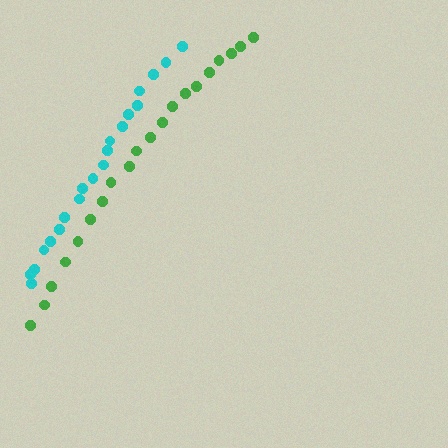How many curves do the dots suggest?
There are 2 distinct paths.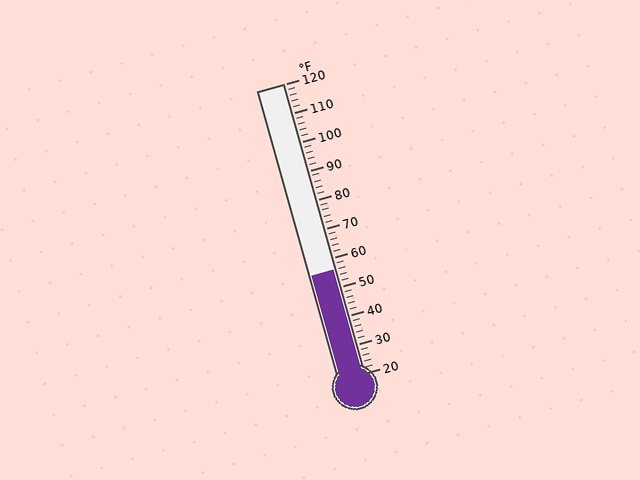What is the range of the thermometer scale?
The thermometer scale ranges from 20°F to 120°F.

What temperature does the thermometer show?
The thermometer shows approximately 56°F.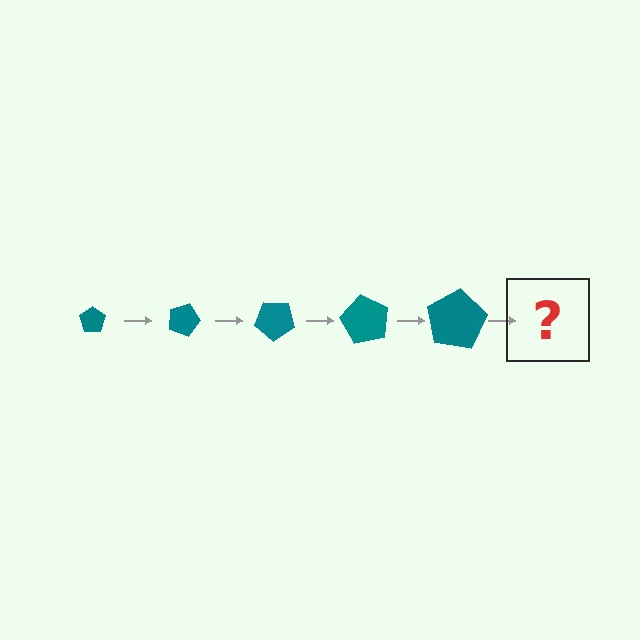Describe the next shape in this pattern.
It should be a pentagon, larger than the previous one and rotated 100 degrees from the start.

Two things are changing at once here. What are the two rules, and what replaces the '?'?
The two rules are that the pentagon grows larger each step and it rotates 20 degrees each step. The '?' should be a pentagon, larger than the previous one and rotated 100 degrees from the start.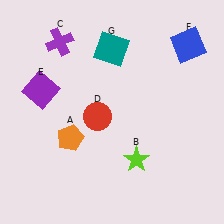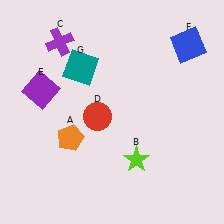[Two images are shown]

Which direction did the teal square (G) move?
The teal square (G) moved left.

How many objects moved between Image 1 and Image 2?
1 object moved between the two images.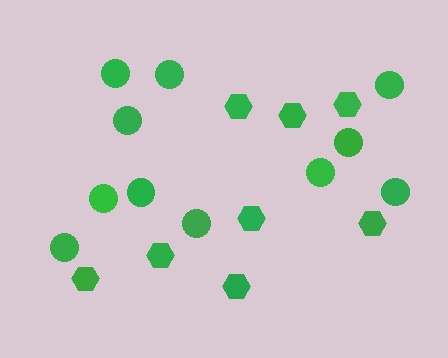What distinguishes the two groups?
There are 2 groups: one group of circles (11) and one group of hexagons (8).